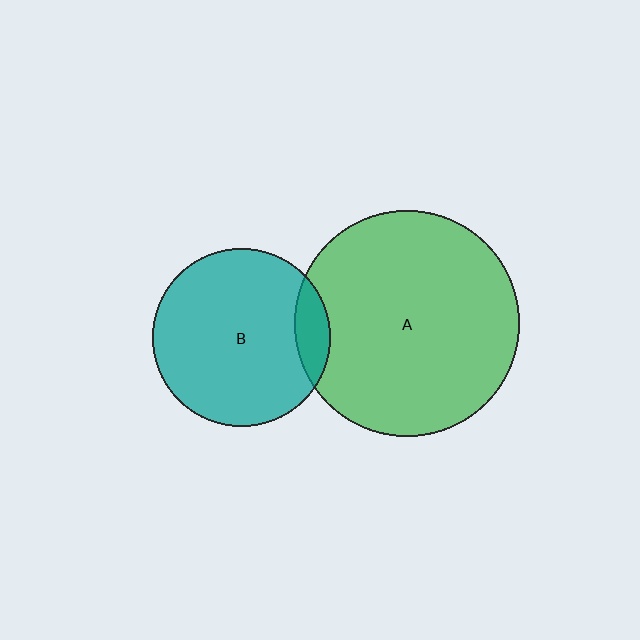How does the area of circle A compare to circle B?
Approximately 1.6 times.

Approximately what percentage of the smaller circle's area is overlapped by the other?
Approximately 10%.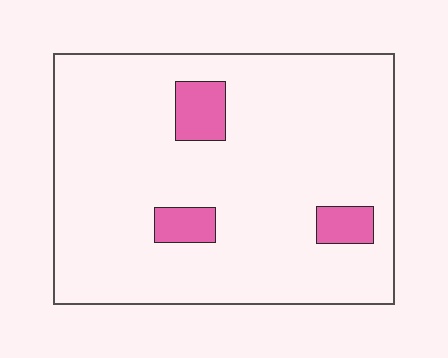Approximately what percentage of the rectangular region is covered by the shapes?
Approximately 10%.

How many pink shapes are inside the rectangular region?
3.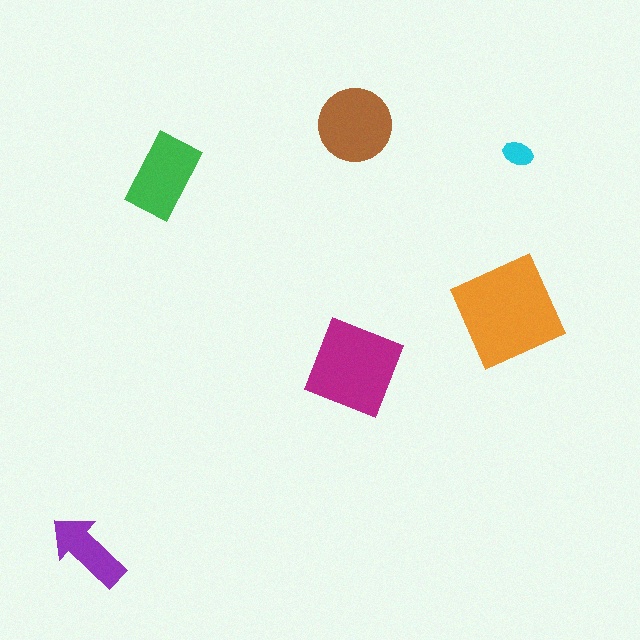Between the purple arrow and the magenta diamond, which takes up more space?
The magenta diamond.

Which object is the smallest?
The cyan ellipse.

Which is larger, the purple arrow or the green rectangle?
The green rectangle.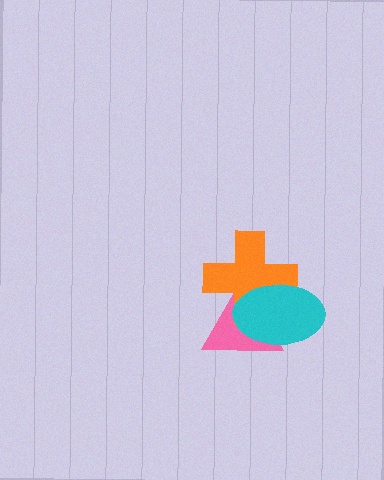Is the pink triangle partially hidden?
Yes, it is partially covered by another shape.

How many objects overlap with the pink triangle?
2 objects overlap with the pink triangle.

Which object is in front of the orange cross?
The cyan ellipse is in front of the orange cross.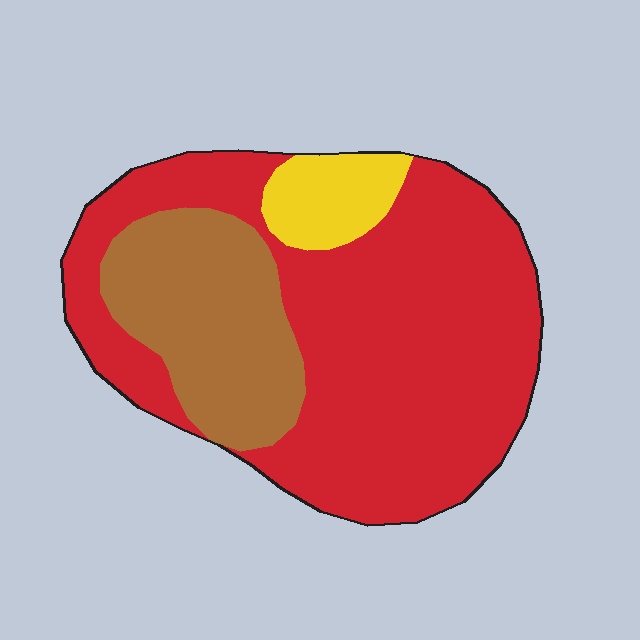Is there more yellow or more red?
Red.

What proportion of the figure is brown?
Brown covers around 25% of the figure.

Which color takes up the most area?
Red, at roughly 65%.